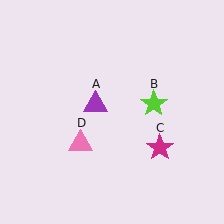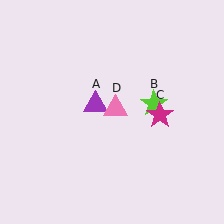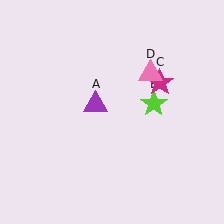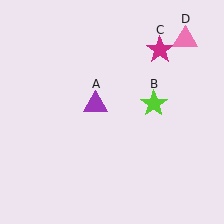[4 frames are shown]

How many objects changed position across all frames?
2 objects changed position: magenta star (object C), pink triangle (object D).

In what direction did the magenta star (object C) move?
The magenta star (object C) moved up.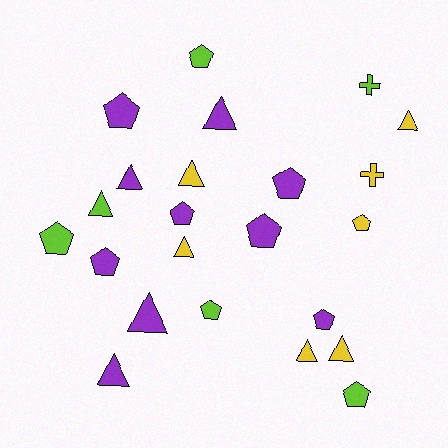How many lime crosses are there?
There is 1 lime cross.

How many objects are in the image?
There are 23 objects.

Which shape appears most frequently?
Pentagon, with 11 objects.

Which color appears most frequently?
Purple, with 10 objects.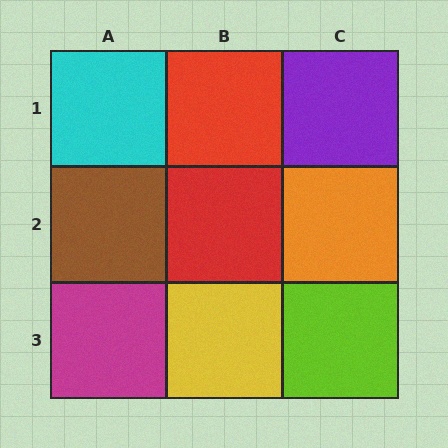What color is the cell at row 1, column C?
Purple.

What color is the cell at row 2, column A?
Brown.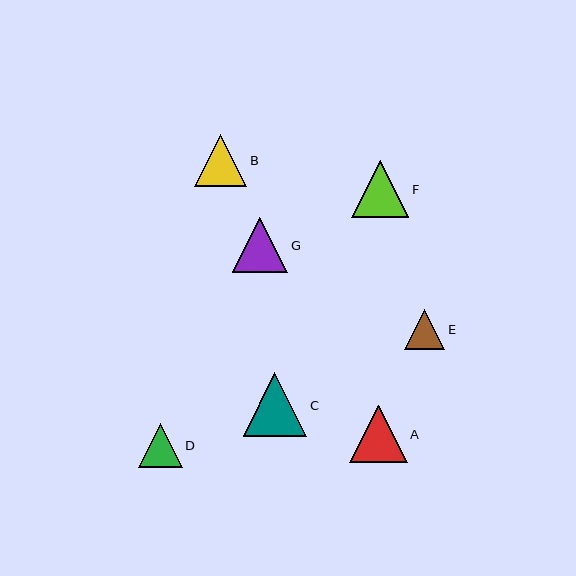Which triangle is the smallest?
Triangle E is the smallest with a size of approximately 40 pixels.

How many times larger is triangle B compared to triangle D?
Triangle B is approximately 1.2 times the size of triangle D.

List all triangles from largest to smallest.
From largest to smallest: C, F, A, G, B, D, E.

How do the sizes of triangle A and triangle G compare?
Triangle A and triangle G are approximately the same size.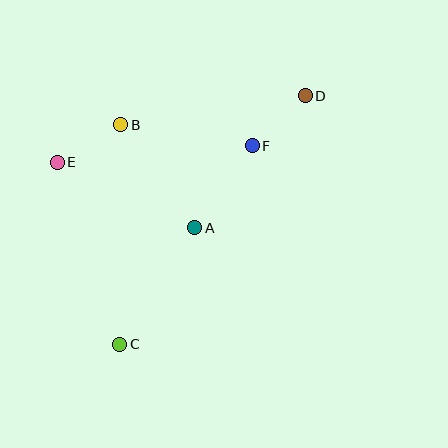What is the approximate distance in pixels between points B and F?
The distance between B and F is approximately 133 pixels.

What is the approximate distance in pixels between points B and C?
The distance between B and C is approximately 220 pixels.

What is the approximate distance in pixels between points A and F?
The distance between A and F is approximately 100 pixels.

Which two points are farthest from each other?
Points C and D are farthest from each other.